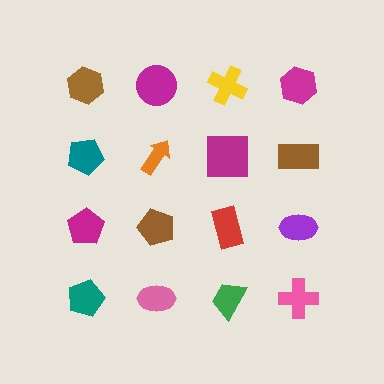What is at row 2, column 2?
An orange arrow.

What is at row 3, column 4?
A purple ellipse.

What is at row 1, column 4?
A magenta hexagon.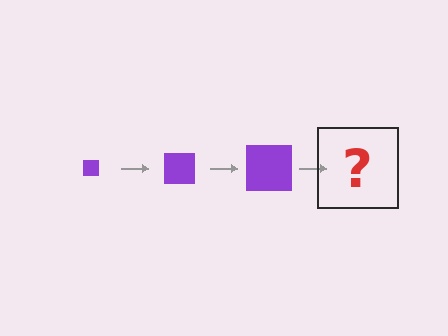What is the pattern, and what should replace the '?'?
The pattern is that the square gets progressively larger each step. The '?' should be a purple square, larger than the previous one.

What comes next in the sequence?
The next element should be a purple square, larger than the previous one.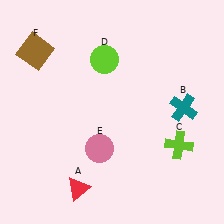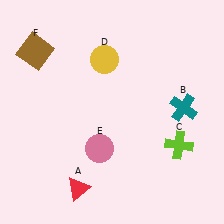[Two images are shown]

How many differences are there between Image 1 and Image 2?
There is 1 difference between the two images.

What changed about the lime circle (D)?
In Image 1, D is lime. In Image 2, it changed to yellow.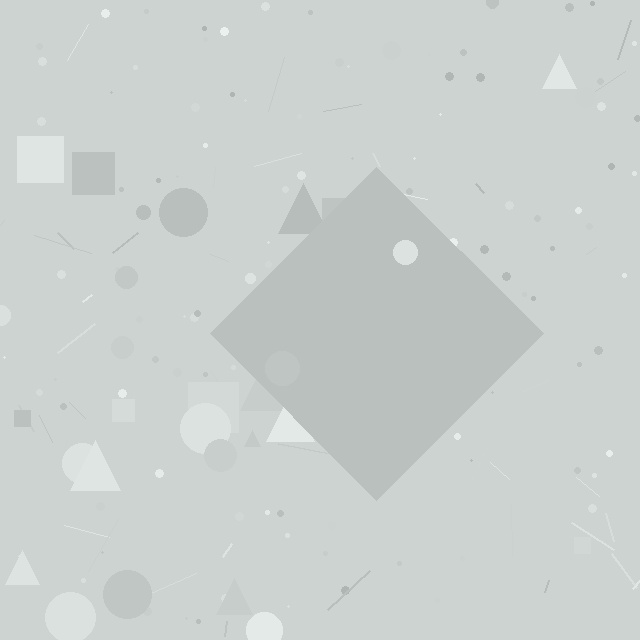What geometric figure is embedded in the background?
A diamond is embedded in the background.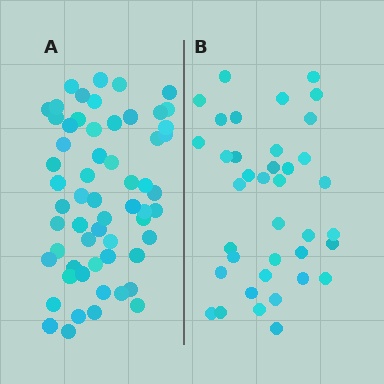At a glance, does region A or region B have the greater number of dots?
Region A (the left region) has more dots.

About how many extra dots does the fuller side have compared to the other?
Region A has approximately 20 more dots than region B.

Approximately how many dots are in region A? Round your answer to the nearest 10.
About 60 dots. (The exact count is 59, which rounds to 60.)